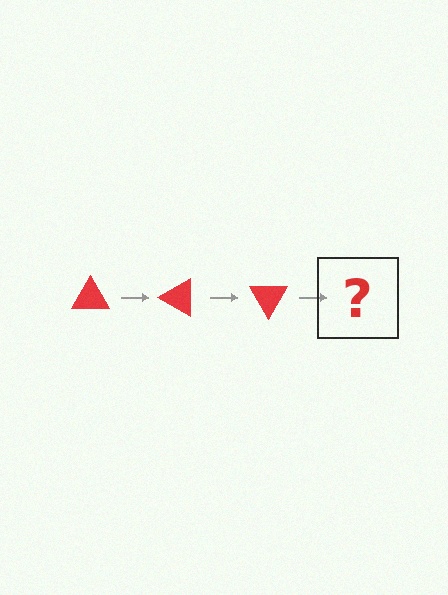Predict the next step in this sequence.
The next step is a red triangle rotated 90 degrees.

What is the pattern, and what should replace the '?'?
The pattern is that the triangle rotates 30 degrees each step. The '?' should be a red triangle rotated 90 degrees.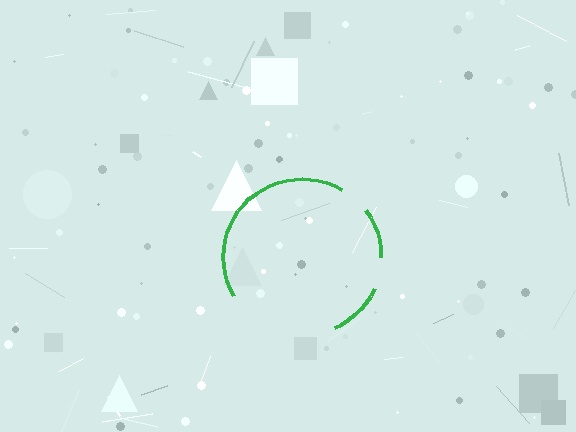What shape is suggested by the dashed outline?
The dashed outline suggests a circle.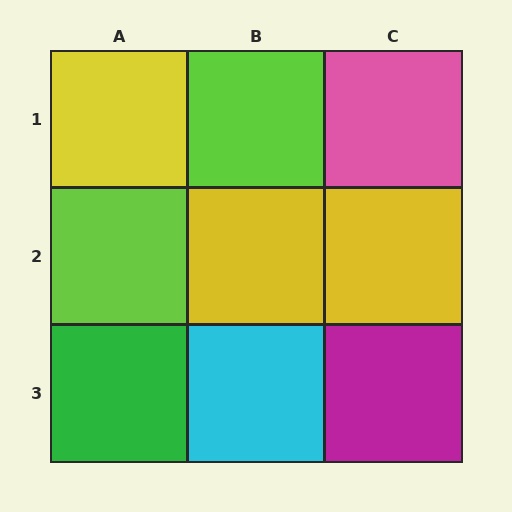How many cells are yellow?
3 cells are yellow.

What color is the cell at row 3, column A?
Green.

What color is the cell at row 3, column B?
Cyan.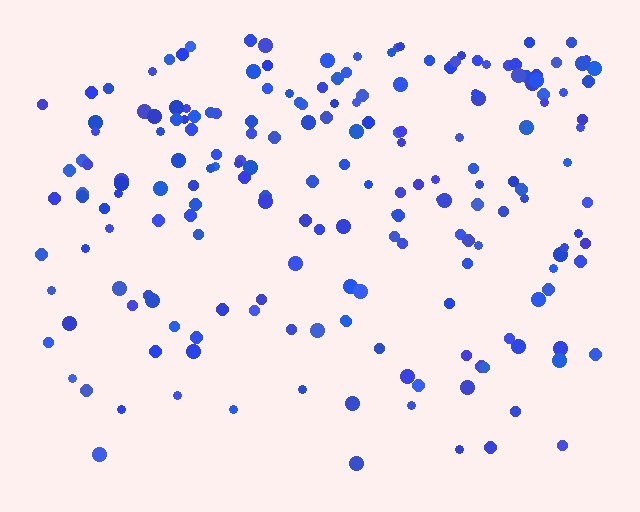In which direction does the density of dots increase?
From bottom to top, with the top side densest.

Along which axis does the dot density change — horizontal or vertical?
Vertical.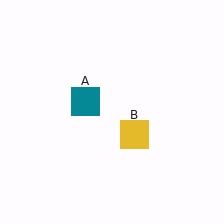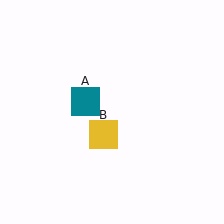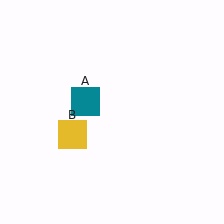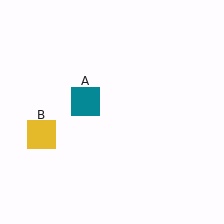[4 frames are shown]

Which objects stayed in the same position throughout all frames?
Teal square (object A) remained stationary.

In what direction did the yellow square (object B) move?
The yellow square (object B) moved left.